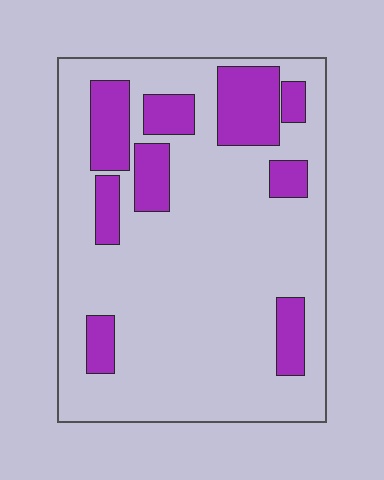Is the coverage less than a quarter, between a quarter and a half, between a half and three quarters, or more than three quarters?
Less than a quarter.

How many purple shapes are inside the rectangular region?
9.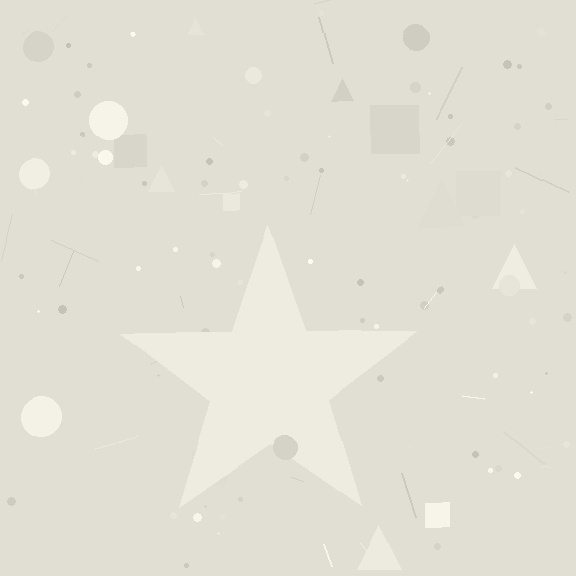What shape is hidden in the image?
A star is hidden in the image.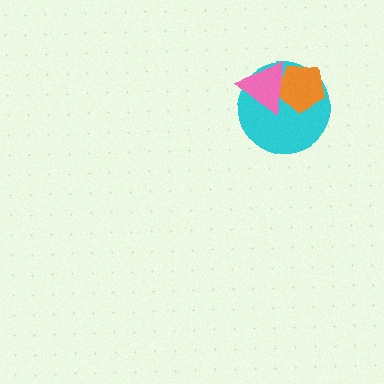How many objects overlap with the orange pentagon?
2 objects overlap with the orange pentagon.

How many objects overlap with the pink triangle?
2 objects overlap with the pink triangle.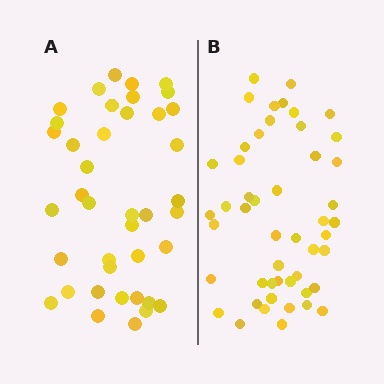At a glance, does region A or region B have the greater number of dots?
Region B (the right region) has more dots.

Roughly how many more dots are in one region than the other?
Region B has roughly 8 or so more dots than region A.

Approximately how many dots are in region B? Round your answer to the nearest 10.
About 50 dots. (The exact count is 49, which rounds to 50.)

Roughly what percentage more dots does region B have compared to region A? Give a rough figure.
About 20% more.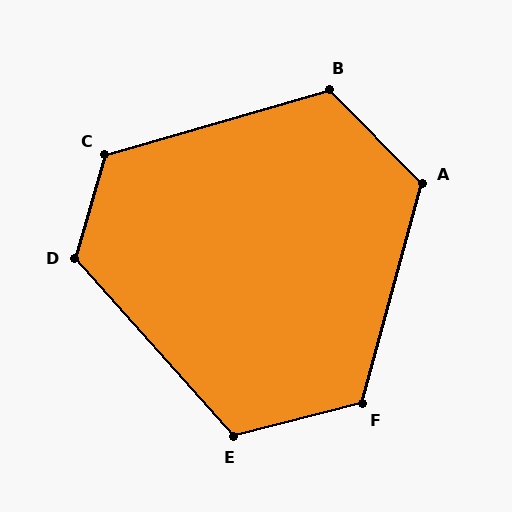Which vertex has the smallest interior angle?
E, at approximately 118 degrees.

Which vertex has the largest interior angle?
C, at approximately 123 degrees.